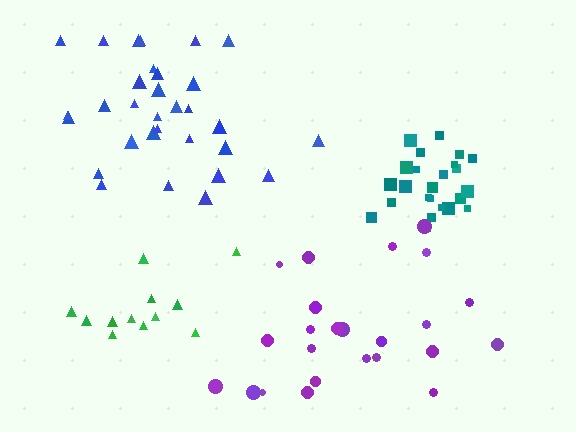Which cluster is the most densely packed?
Teal.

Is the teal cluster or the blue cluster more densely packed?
Teal.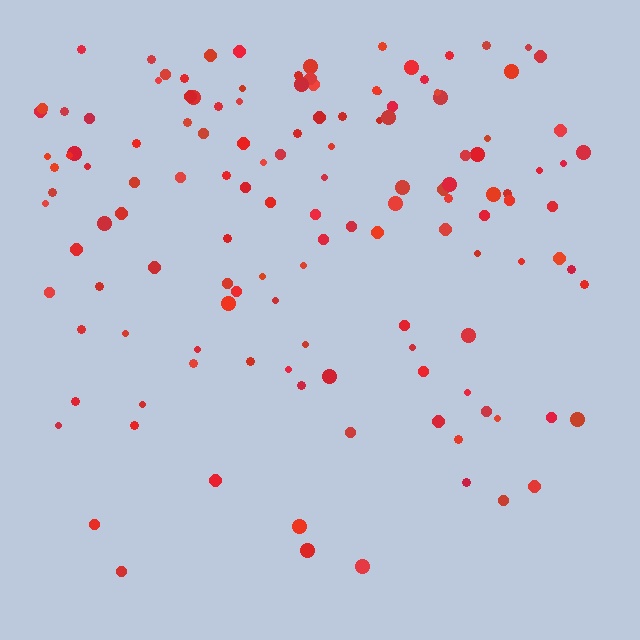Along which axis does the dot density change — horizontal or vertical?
Vertical.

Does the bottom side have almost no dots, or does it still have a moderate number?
Still a moderate number, just noticeably fewer than the top.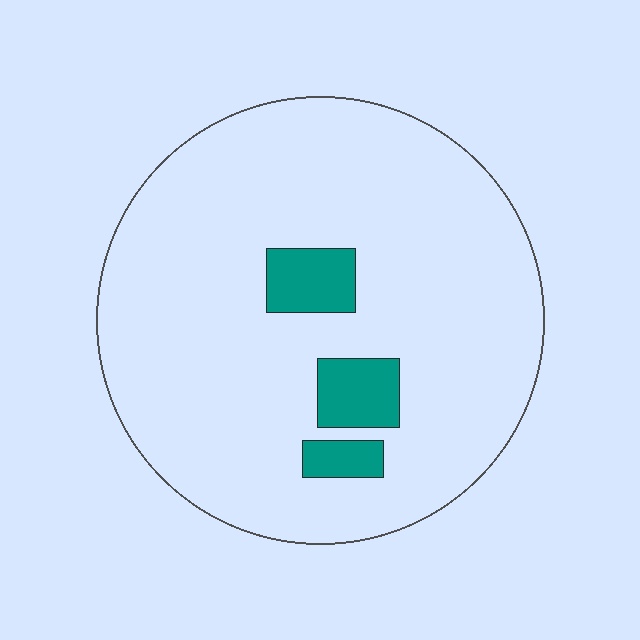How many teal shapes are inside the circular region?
3.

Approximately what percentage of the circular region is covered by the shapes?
Approximately 10%.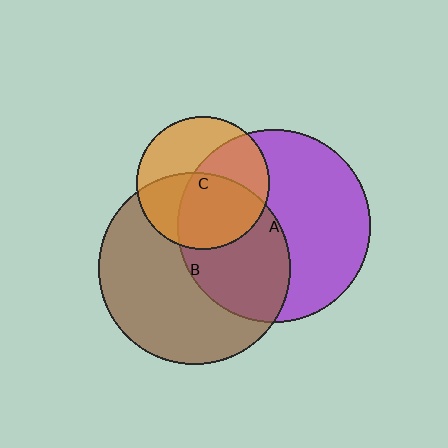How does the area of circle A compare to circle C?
Approximately 2.1 times.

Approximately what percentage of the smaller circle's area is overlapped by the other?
Approximately 50%.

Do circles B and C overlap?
Yes.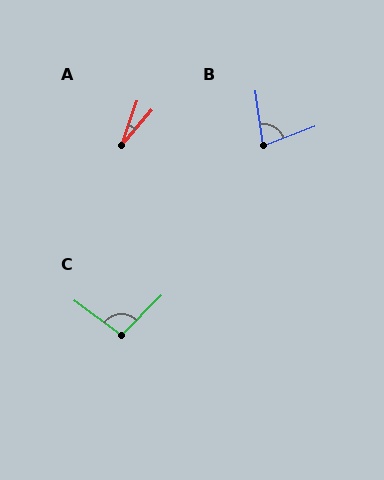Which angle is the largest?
C, at approximately 98 degrees.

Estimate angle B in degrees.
Approximately 78 degrees.